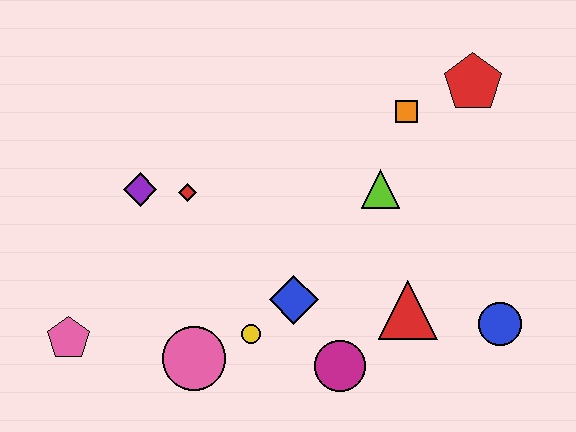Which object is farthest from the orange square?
The pink pentagon is farthest from the orange square.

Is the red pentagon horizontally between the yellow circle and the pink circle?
No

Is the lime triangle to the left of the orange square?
Yes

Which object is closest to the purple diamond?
The red diamond is closest to the purple diamond.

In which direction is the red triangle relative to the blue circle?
The red triangle is to the left of the blue circle.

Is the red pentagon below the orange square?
No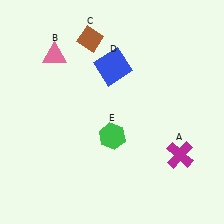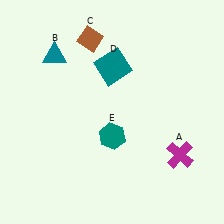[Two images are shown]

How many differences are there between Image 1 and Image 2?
There are 3 differences between the two images.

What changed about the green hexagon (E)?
In Image 1, E is green. In Image 2, it changed to teal.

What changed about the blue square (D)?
In Image 1, D is blue. In Image 2, it changed to teal.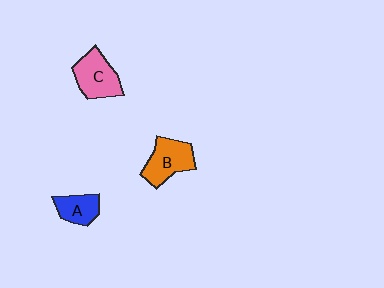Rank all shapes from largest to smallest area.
From largest to smallest: C (pink), B (orange), A (blue).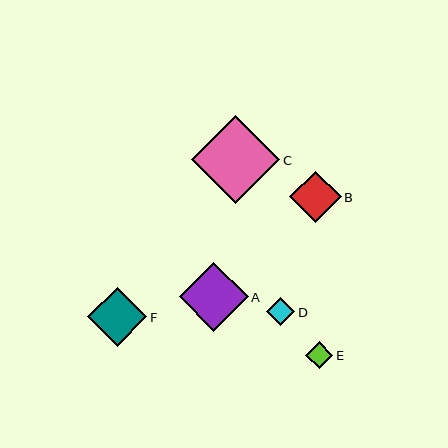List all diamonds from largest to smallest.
From largest to smallest: C, A, F, B, D, E.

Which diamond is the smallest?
Diamond E is the smallest with a size of approximately 27 pixels.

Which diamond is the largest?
Diamond C is the largest with a size of approximately 88 pixels.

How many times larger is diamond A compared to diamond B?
Diamond A is approximately 1.4 times the size of diamond B.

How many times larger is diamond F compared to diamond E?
Diamond F is approximately 2.2 times the size of diamond E.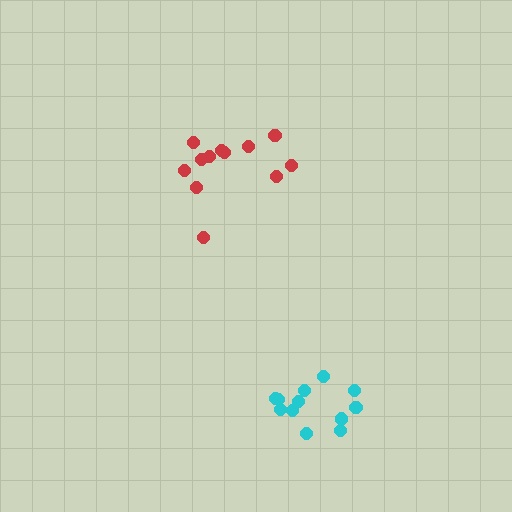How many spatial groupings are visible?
There are 2 spatial groupings.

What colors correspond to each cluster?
The clusters are colored: red, cyan.